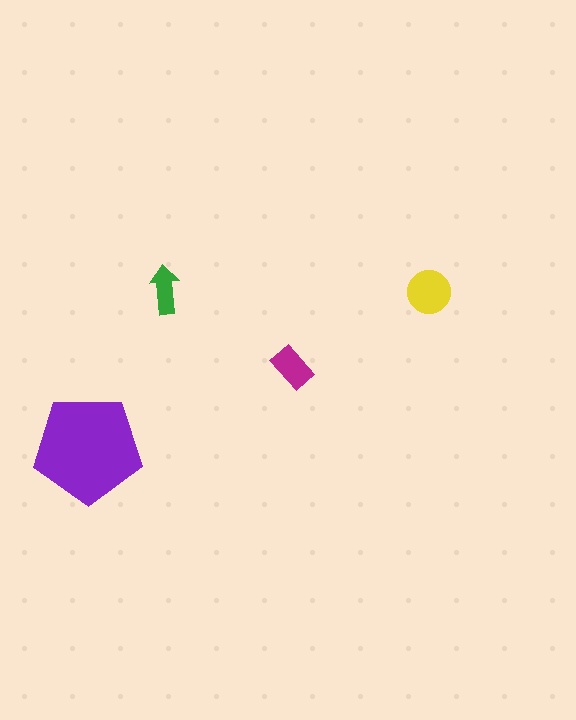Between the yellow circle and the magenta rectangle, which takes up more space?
The yellow circle.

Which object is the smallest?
The green arrow.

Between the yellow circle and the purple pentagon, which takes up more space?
The purple pentagon.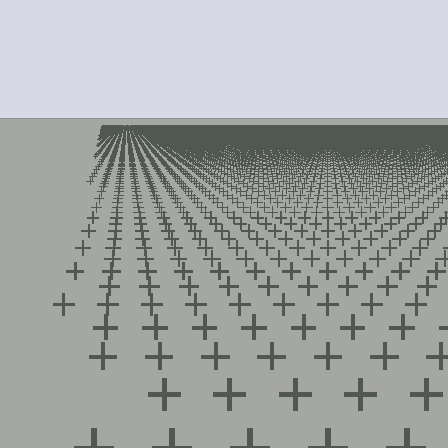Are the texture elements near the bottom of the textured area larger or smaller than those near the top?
Larger. Near the bottom, elements are closer to the viewer and appear at a bigger on-screen size.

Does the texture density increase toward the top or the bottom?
Density increases toward the top.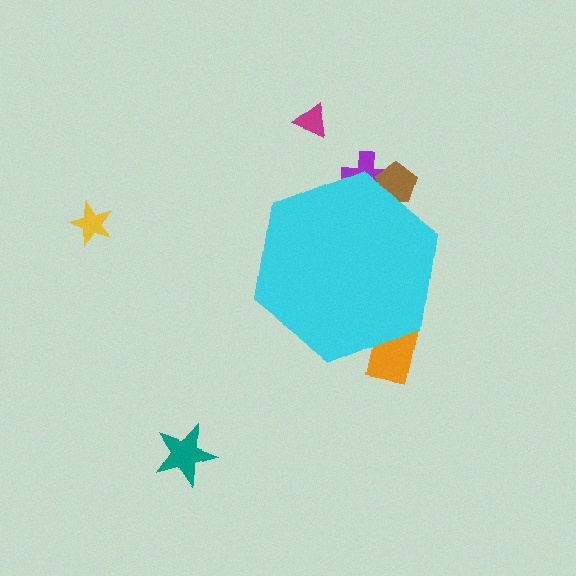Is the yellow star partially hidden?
No, the yellow star is fully visible.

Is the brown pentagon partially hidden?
Yes, the brown pentagon is partially hidden behind the cyan hexagon.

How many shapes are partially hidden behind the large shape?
3 shapes are partially hidden.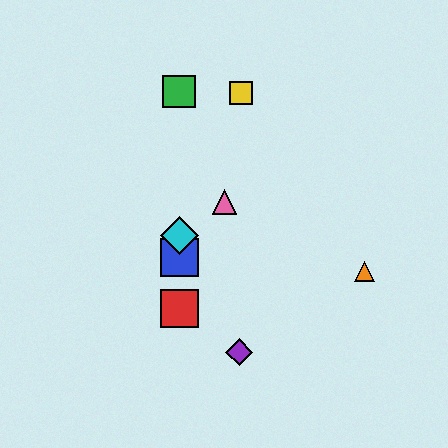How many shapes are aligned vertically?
4 shapes (the red square, the blue square, the green square, the cyan diamond) are aligned vertically.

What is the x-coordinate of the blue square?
The blue square is at x≈179.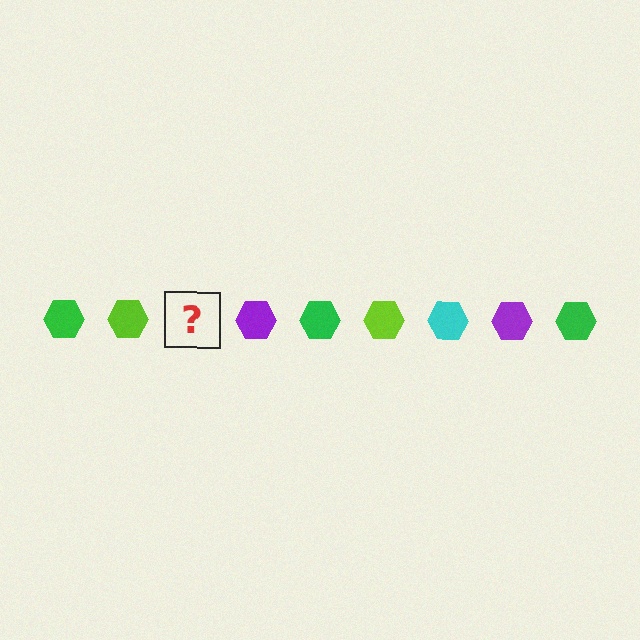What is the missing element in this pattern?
The missing element is a cyan hexagon.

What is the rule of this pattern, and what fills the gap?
The rule is that the pattern cycles through green, lime, cyan, purple hexagons. The gap should be filled with a cyan hexagon.